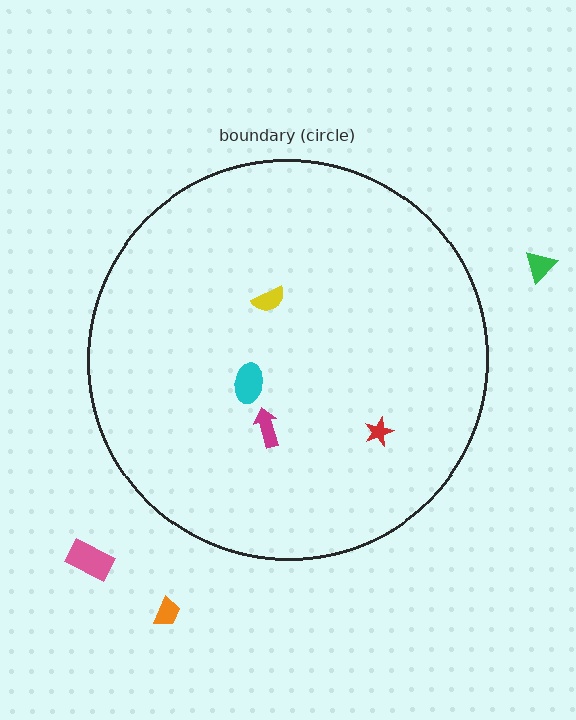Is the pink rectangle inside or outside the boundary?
Outside.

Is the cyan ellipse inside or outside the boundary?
Inside.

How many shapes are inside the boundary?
4 inside, 3 outside.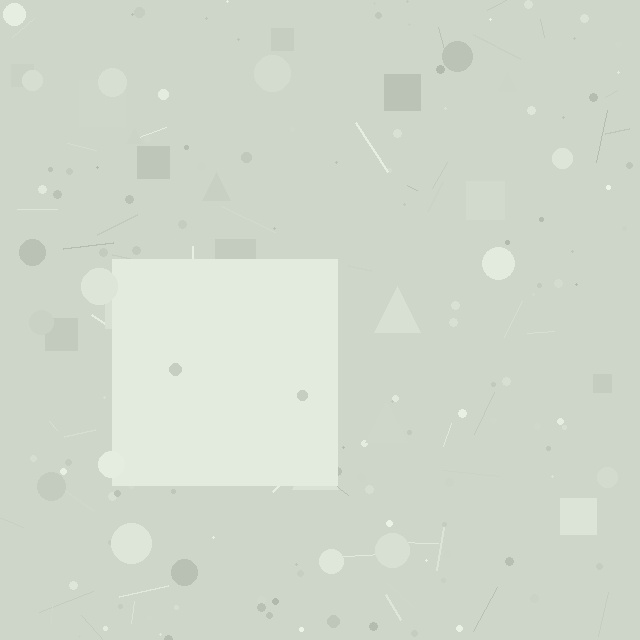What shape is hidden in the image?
A square is hidden in the image.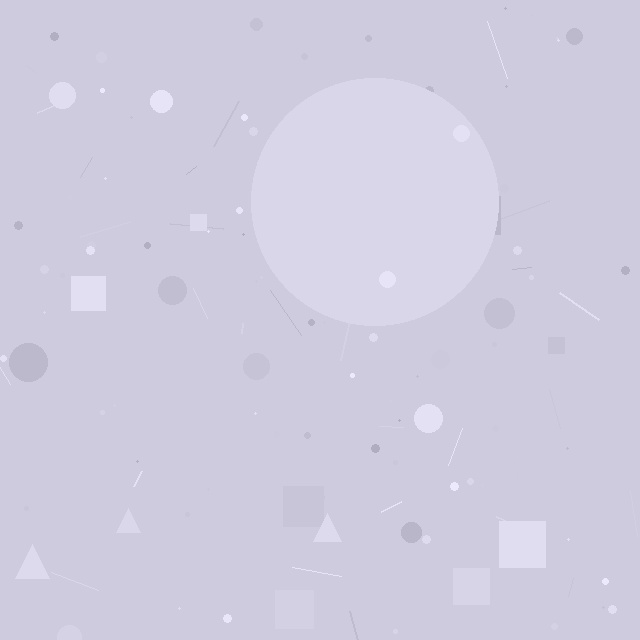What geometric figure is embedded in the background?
A circle is embedded in the background.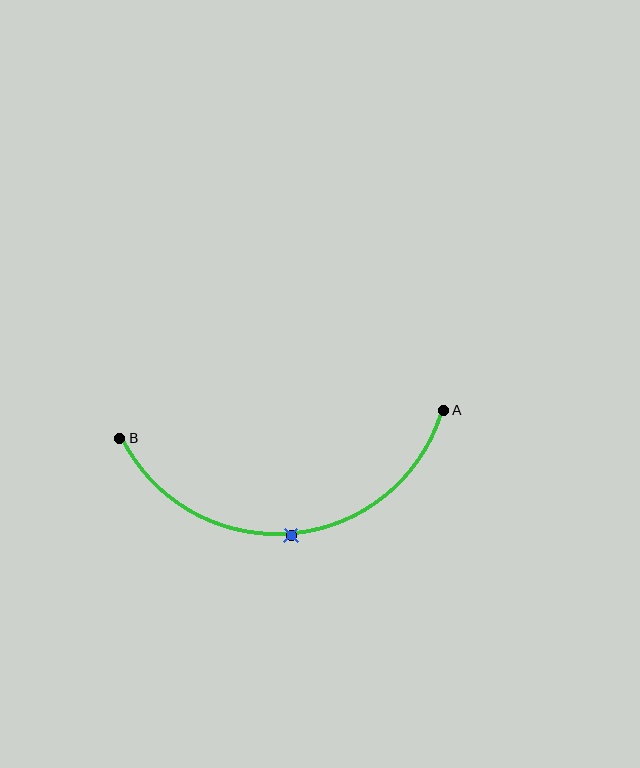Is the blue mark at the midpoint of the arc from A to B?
Yes. The blue mark lies on the arc at equal arc-length from both A and B — it is the arc midpoint.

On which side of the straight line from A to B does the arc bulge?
The arc bulges below the straight line connecting A and B.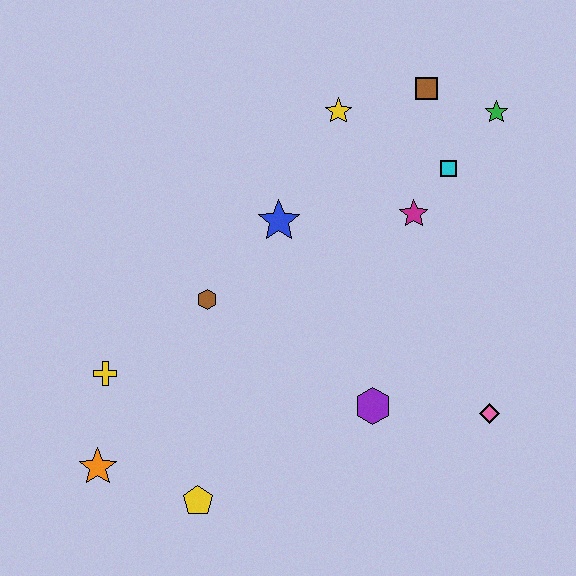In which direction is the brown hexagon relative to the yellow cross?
The brown hexagon is to the right of the yellow cross.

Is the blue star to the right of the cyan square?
No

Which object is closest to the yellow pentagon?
The orange star is closest to the yellow pentagon.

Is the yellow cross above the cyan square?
No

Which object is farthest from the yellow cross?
The green star is farthest from the yellow cross.